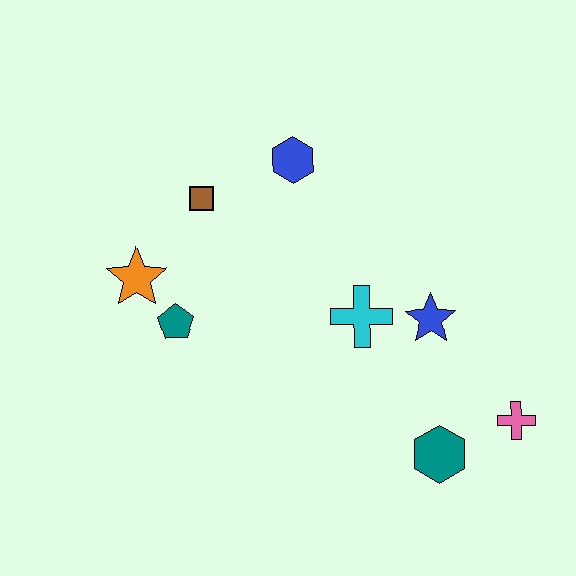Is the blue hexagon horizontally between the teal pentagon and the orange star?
No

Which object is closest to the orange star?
The teal pentagon is closest to the orange star.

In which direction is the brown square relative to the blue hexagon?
The brown square is to the left of the blue hexagon.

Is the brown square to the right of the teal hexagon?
No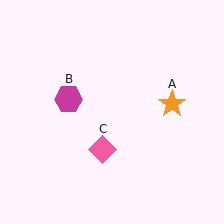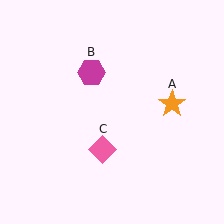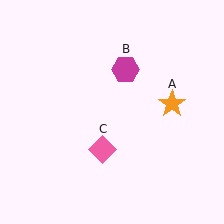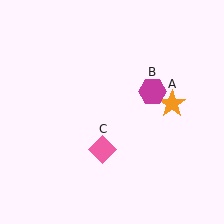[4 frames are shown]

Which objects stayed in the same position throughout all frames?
Orange star (object A) and pink diamond (object C) remained stationary.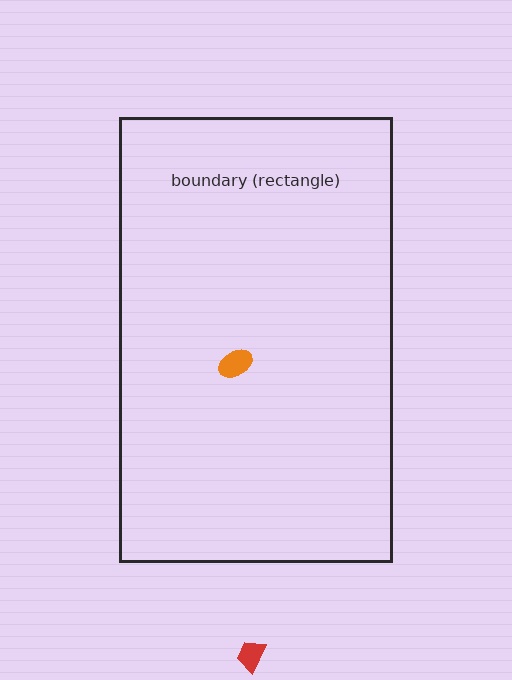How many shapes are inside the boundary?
1 inside, 1 outside.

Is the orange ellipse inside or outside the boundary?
Inside.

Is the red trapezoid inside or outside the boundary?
Outside.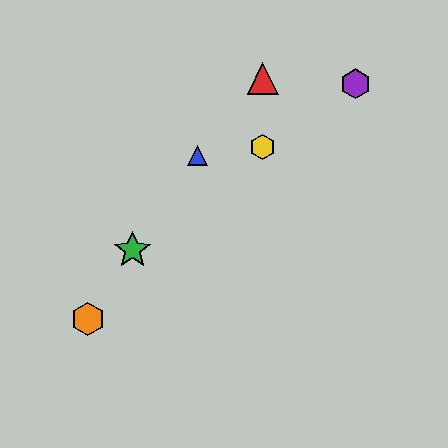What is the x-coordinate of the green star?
The green star is at x≈133.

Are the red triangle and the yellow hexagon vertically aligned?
Yes, both are at x≈263.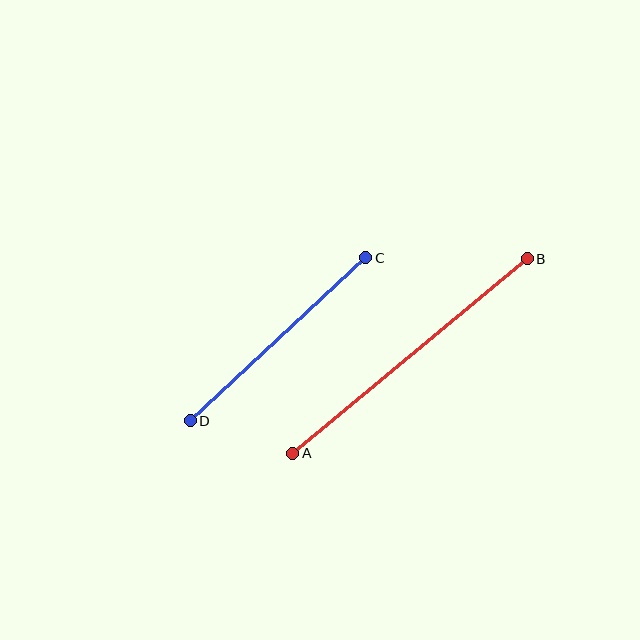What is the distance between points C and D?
The distance is approximately 239 pixels.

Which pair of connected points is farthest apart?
Points A and B are farthest apart.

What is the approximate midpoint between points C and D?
The midpoint is at approximately (278, 339) pixels.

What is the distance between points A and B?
The distance is approximately 305 pixels.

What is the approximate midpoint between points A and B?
The midpoint is at approximately (410, 356) pixels.